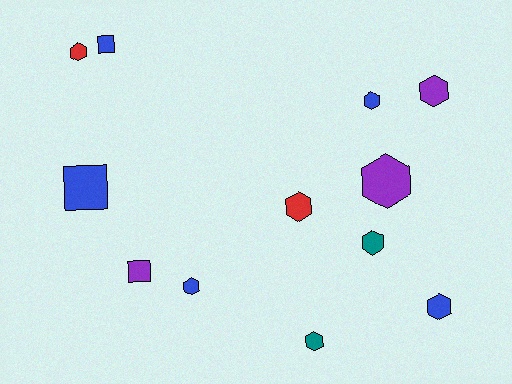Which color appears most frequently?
Blue, with 5 objects.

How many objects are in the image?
There are 12 objects.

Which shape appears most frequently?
Hexagon, with 9 objects.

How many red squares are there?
There are no red squares.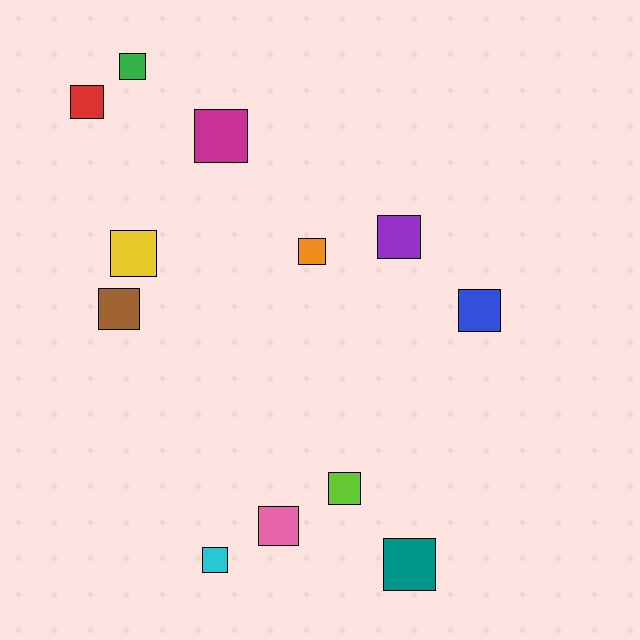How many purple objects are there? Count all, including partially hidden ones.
There is 1 purple object.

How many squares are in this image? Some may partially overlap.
There are 12 squares.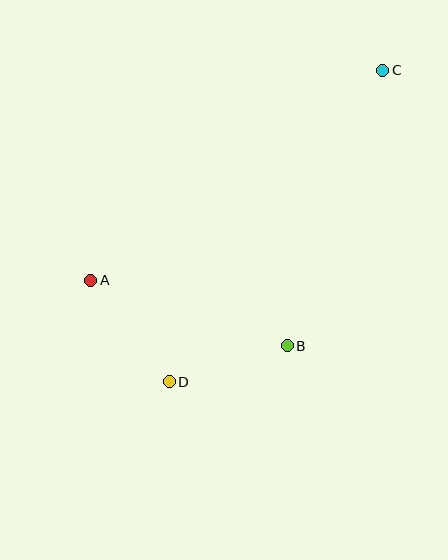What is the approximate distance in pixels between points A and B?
The distance between A and B is approximately 207 pixels.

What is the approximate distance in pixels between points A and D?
The distance between A and D is approximately 128 pixels.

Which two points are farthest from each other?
Points C and D are farthest from each other.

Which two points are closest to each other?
Points B and D are closest to each other.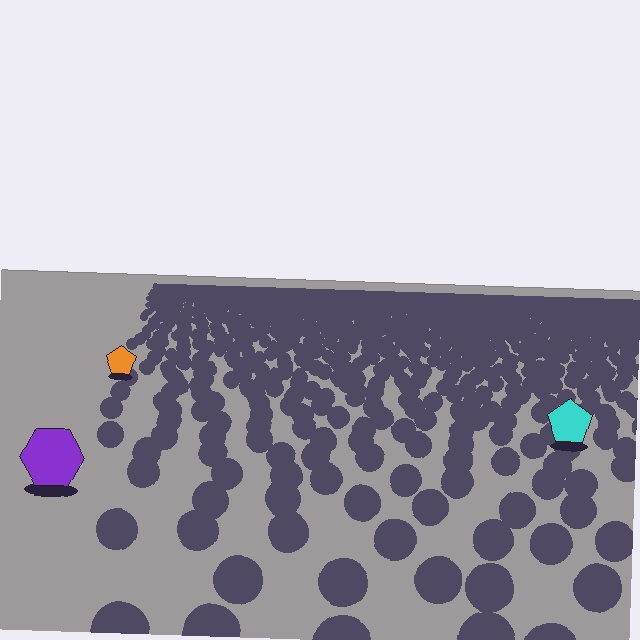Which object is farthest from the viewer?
The orange pentagon is farthest from the viewer. It appears smaller and the ground texture around it is denser.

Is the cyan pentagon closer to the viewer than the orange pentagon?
Yes. The cyan pentagon is closer — you can tell from the texture gradient: the ground texture is coarser near it.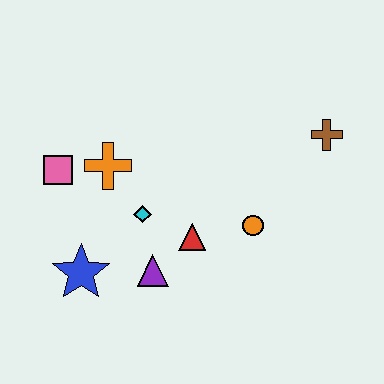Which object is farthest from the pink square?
The brown cross is farthest from the pink square.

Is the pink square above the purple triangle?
Yes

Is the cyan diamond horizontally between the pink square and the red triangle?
Yes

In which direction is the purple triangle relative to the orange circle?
The purple triangle is to the left of the orange circle.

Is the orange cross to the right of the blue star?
Yes